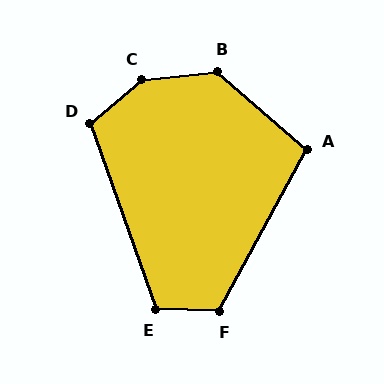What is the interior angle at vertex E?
Approximately 112 degrees (obtuse).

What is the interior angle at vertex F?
Approximately 116 degrees (obtuse).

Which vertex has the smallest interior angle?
A, at approximately 103 degrees.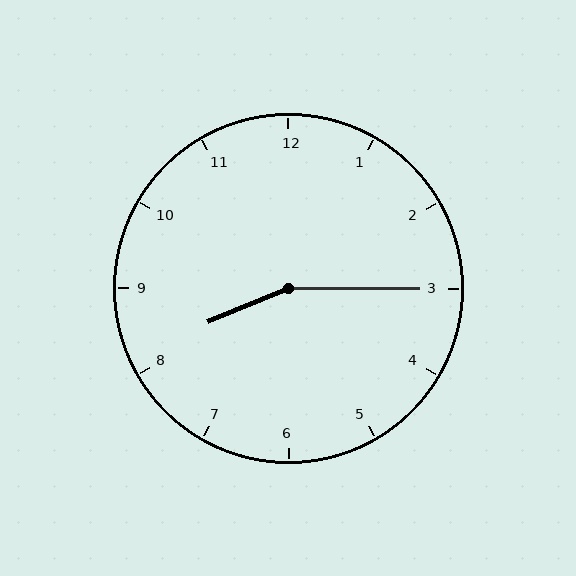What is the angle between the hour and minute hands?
Approximately 158 degrees.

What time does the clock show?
8:15.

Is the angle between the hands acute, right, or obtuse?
It is obtuse.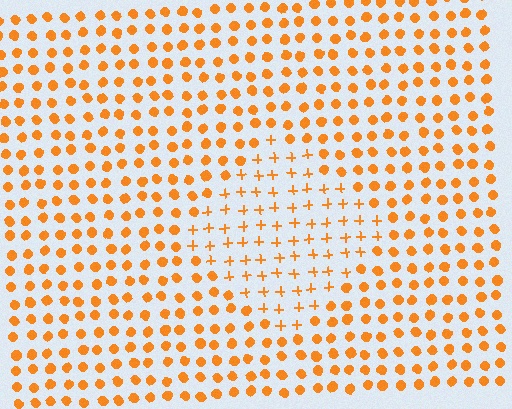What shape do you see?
I see a diamond.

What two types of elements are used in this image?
The image uses plus signs inside the diamond region and circles outside it.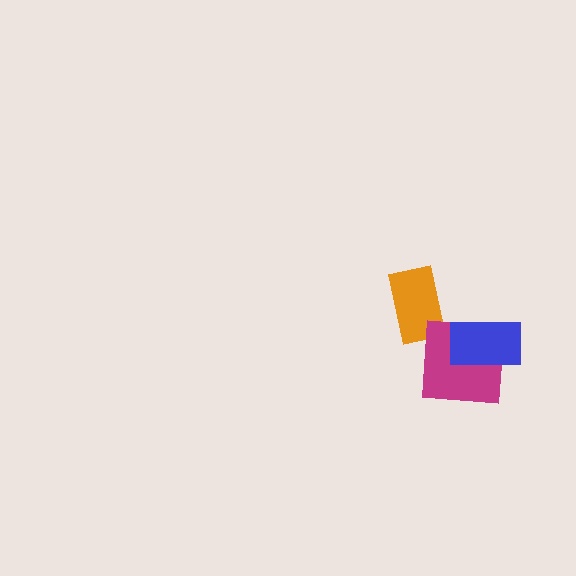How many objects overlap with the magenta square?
1 object overlaps with the magenta square.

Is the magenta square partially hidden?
Yes, it is partially covered by another shape.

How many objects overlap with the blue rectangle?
1 object overlaps with the blue rectangle.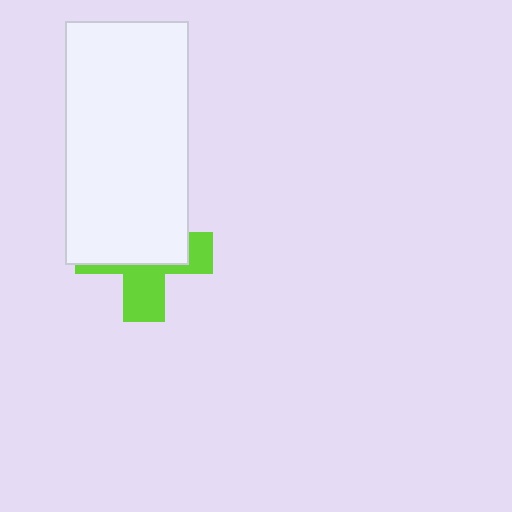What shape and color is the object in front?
The object in front is a white rectangle.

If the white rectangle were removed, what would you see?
You would see the complete lime cross.